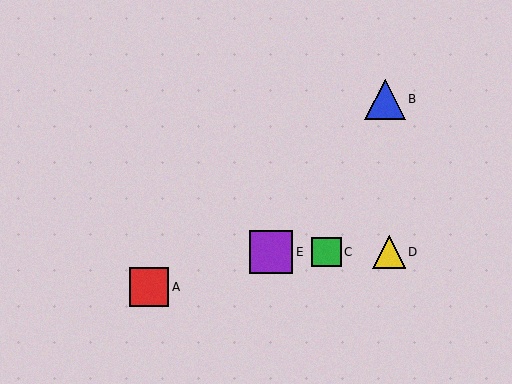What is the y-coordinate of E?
Object E is at y≈252.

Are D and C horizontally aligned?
Yes, both are at y≈252.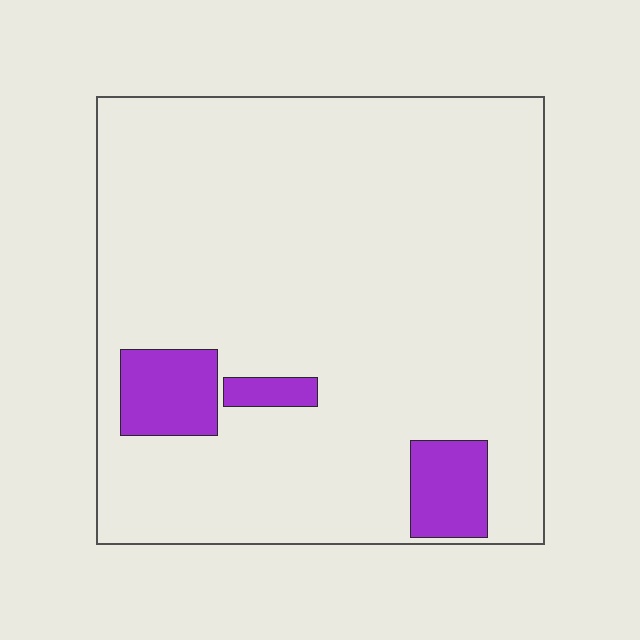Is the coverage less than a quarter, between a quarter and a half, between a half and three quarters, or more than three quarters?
Less than a quarter.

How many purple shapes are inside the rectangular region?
3.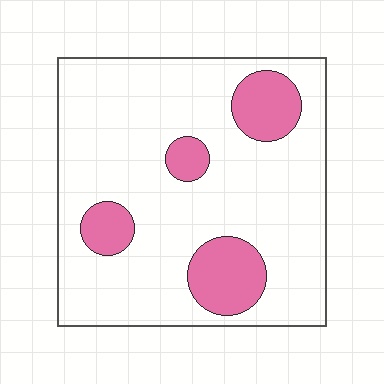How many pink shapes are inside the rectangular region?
4.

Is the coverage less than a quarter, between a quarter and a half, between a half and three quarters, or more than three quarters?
Less than a quarter.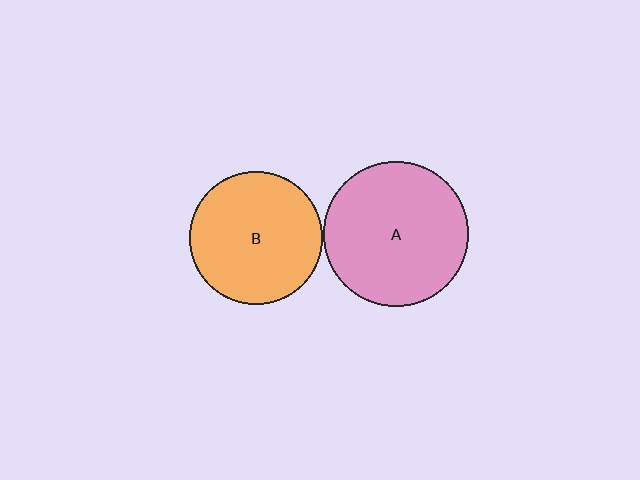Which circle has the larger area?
Circle A (pink).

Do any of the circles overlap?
No, none of the circles overlap.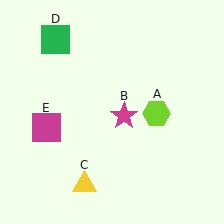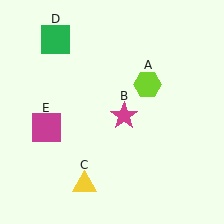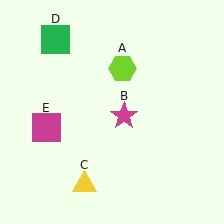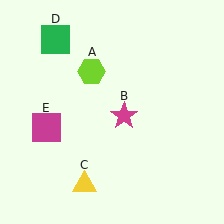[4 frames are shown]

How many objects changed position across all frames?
1 object changed position: lime hexagon (object A).